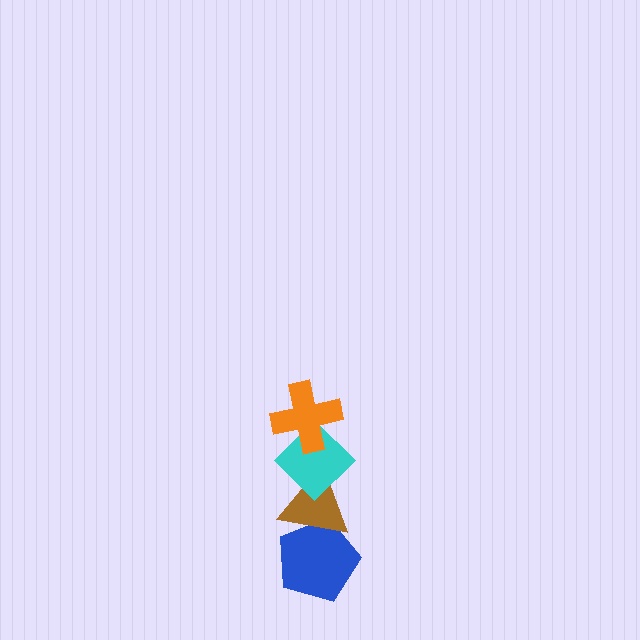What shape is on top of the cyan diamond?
The orange cross is on top of the cyan diamond.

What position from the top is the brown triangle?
The brown triangle is 3rd from the top.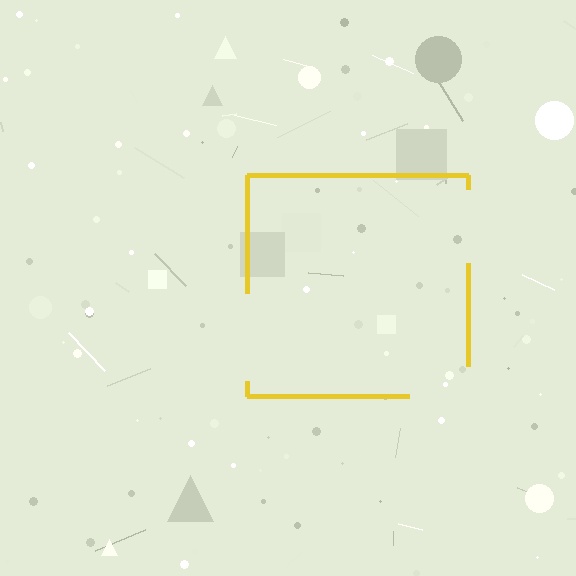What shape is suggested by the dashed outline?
The dashed outline suggests a square.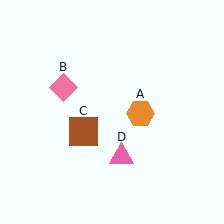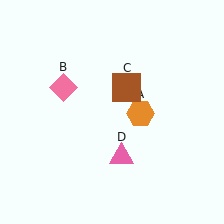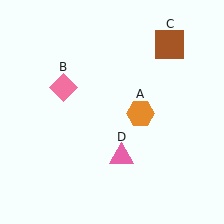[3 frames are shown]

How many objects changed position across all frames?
1 object changed position: brown square (object C).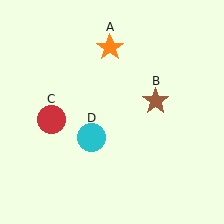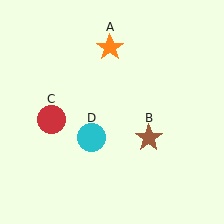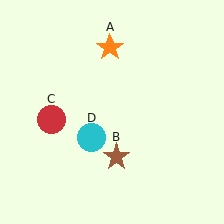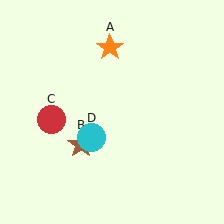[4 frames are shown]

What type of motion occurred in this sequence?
The brown star (object B) rotated clockwise around the center of the scene.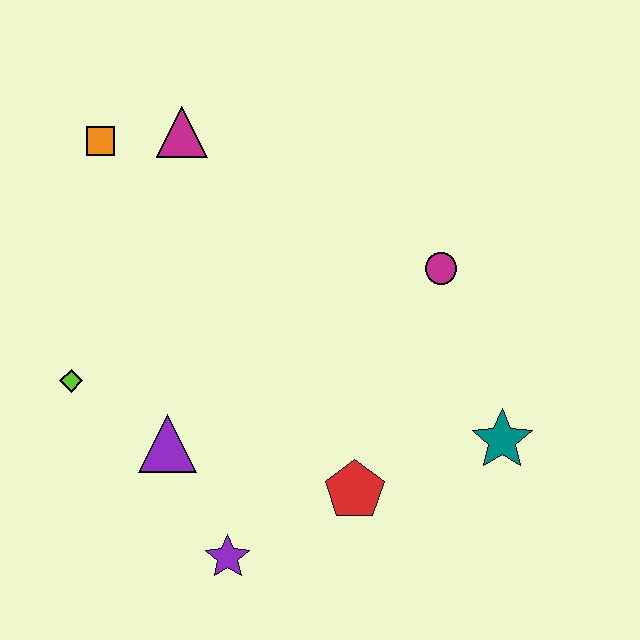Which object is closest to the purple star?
The purple triangle is closest to the purple star.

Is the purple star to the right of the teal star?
No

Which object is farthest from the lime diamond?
The teal star is farthest from the lime diamond.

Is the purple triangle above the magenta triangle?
No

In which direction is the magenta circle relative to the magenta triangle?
The magenta circle is to the right of the magenta triangle.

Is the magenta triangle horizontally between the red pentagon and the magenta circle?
No